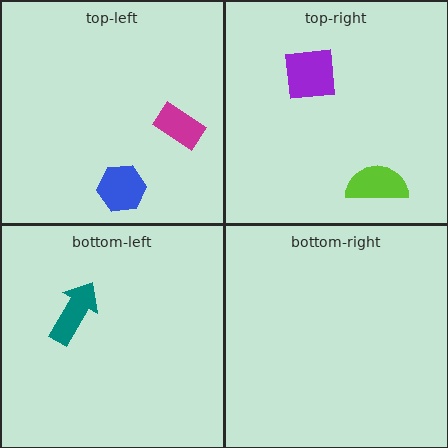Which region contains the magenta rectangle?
The top-left region.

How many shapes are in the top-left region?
2.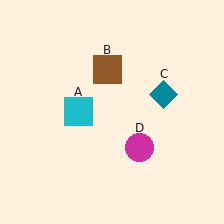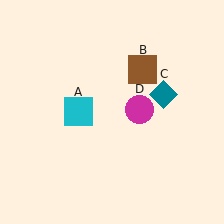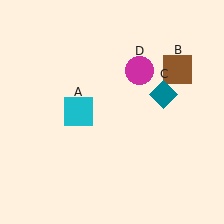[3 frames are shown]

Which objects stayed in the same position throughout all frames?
Cyan square (object A) and teal diamond (object C) remained stationary.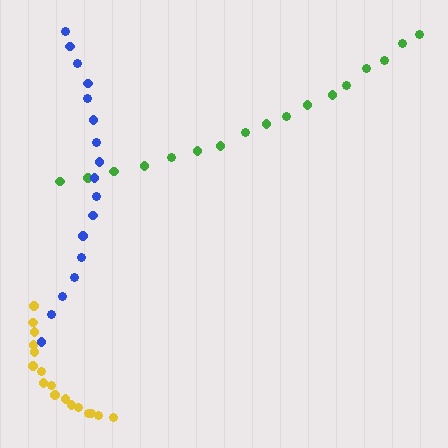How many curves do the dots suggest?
There are 3 distinct paths.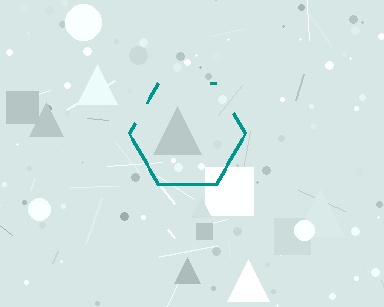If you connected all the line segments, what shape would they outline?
They would outline a hexagon.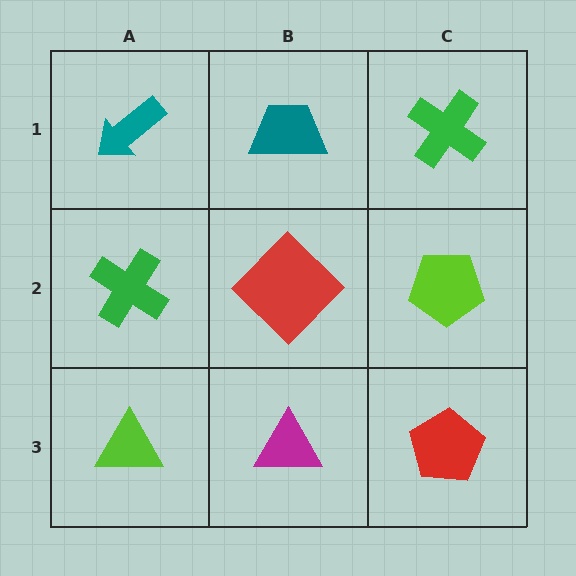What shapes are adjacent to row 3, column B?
A red diamond (row 2, column B), a lime triangle (row 3, column A), a red pentagon (row 3, column C).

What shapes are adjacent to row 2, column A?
A teal arrow (row 1, column A), a lime triangle (row 3, column A), a red diamond (row 2, column B).